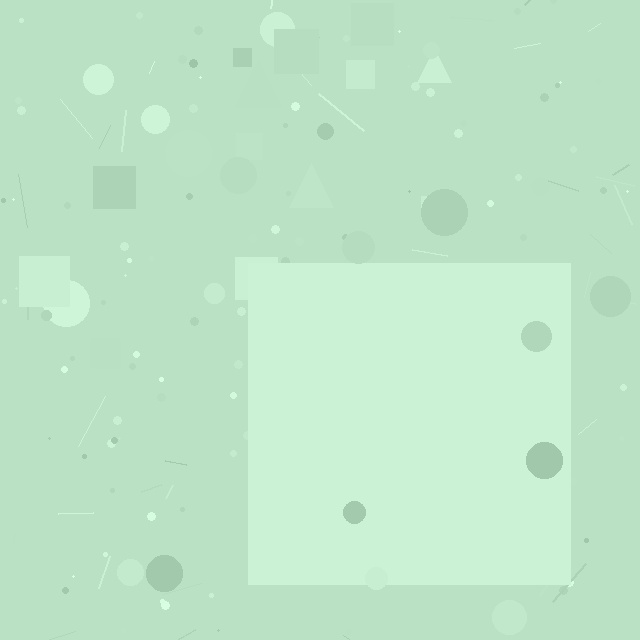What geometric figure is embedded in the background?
A square is embedded in the background.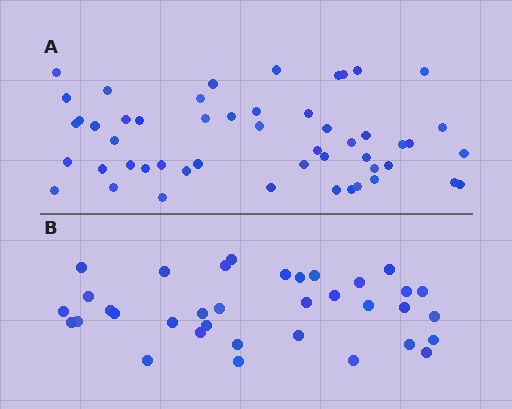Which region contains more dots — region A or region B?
Region A (the top region) has more dots.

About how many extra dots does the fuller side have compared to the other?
Region A has approximately 15 more dots than region B.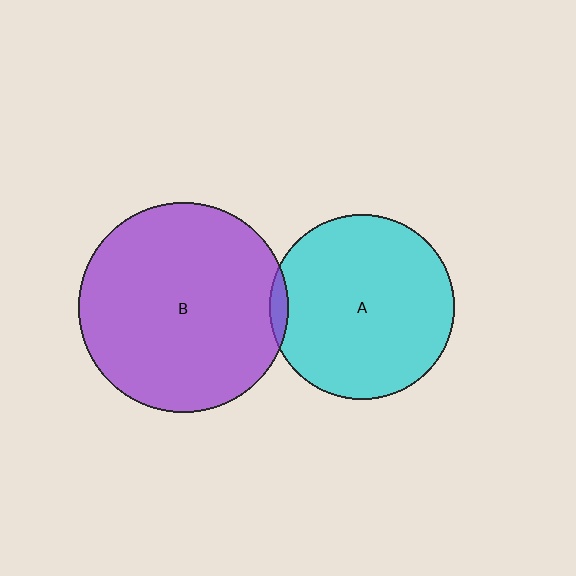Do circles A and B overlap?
Yes.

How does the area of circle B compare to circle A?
Approximately 1.3 times.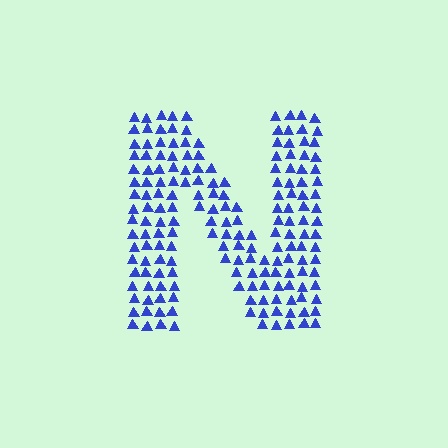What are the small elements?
The small elements are triangles.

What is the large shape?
The large shape is the letter N.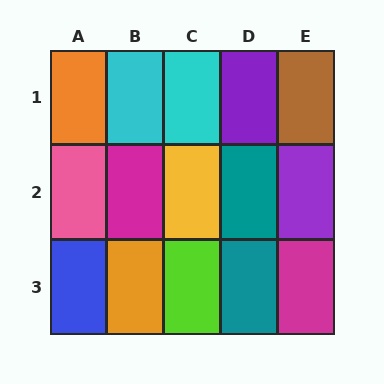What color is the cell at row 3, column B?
Orange.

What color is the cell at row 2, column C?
Yellow.